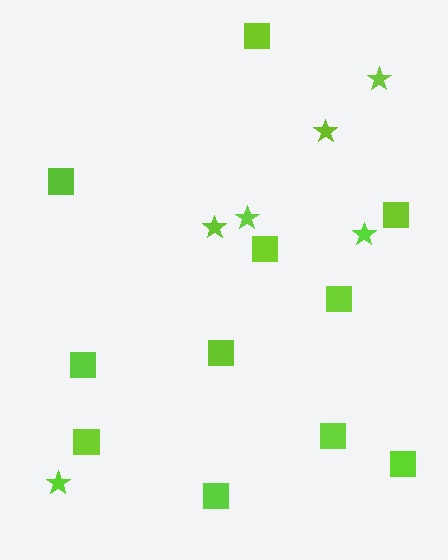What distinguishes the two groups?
There are 2 groups: one group of stars (6) and one group of squares (11).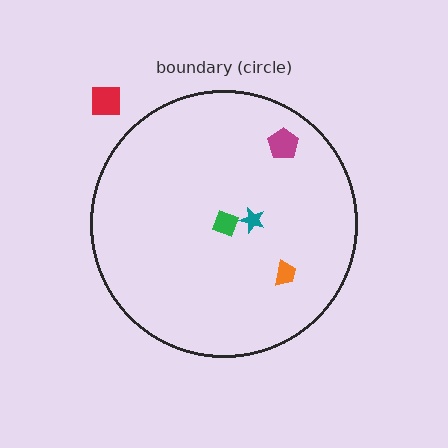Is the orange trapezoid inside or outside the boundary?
Inside.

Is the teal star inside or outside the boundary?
Inside.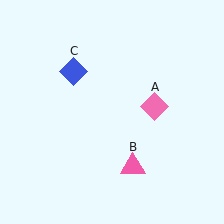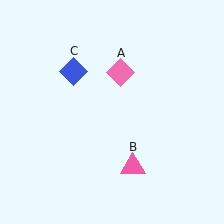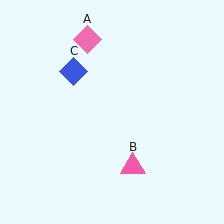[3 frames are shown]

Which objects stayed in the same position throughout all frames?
Pink triangle (object B) and blue diamond (object C) remained stationary.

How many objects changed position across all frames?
1 object changed position: pink diamond (object A).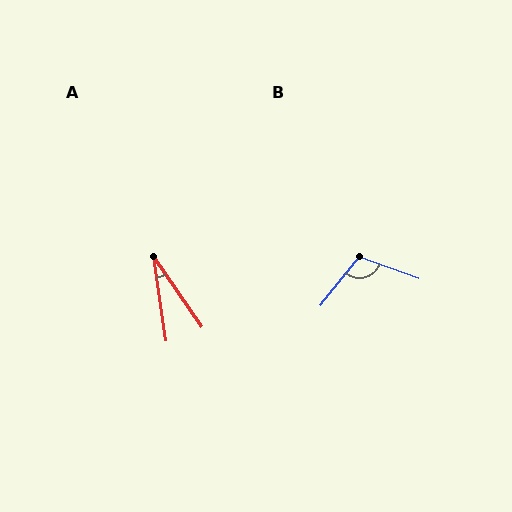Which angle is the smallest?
A, at approximately 26 degrees.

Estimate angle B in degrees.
Approximately 109 degrees.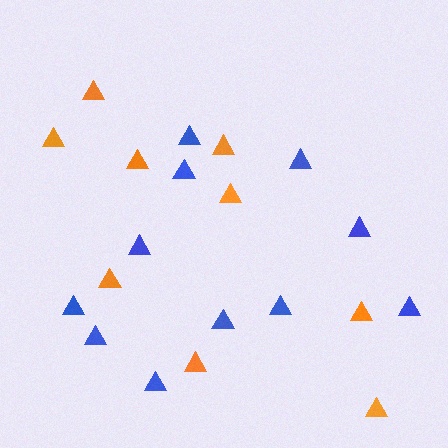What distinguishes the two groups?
There are 2 groups: one group of orange triangles (9) and one group of blue triangles (11).